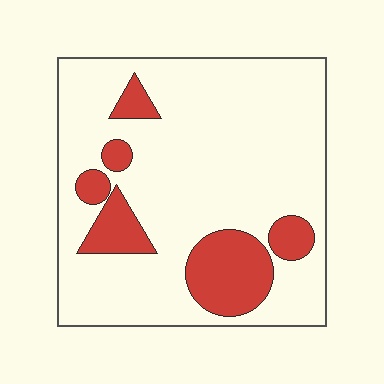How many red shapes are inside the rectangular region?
6.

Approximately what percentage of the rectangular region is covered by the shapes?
Approximately 20%.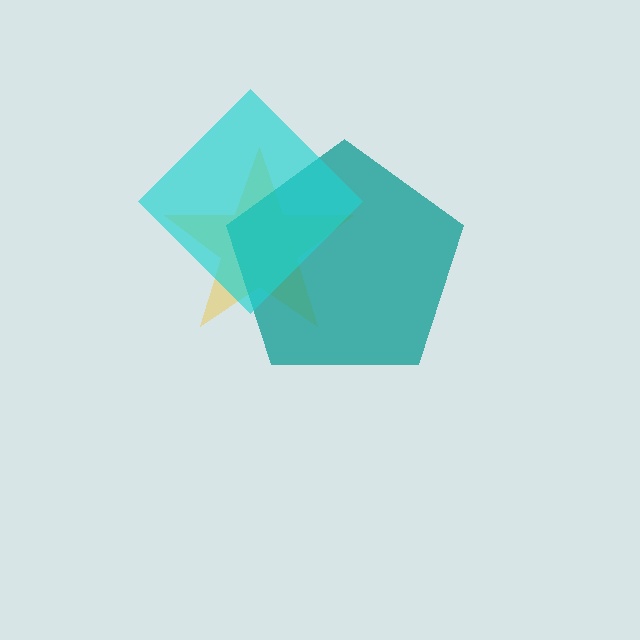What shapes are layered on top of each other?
The layered shapes are: a yellow star, a teal pentagon, a cyan diamond.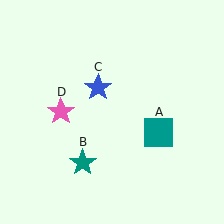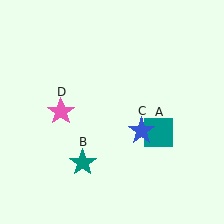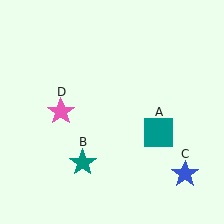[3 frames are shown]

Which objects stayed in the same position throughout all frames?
Teal square (object A) and teal star (object B) and pink star (object D) remained stationary.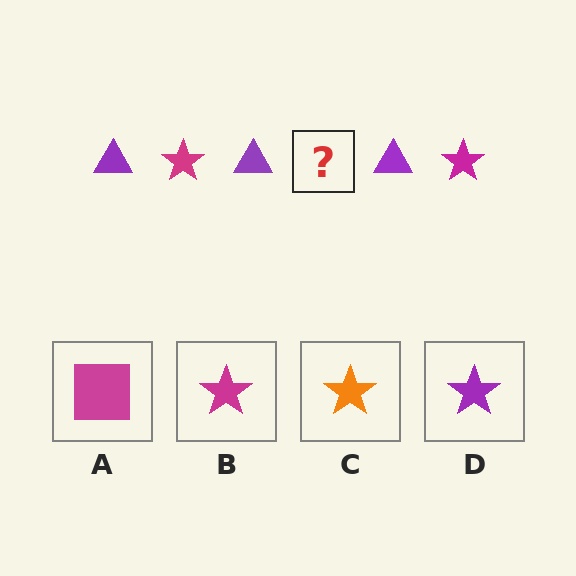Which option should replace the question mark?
Option B.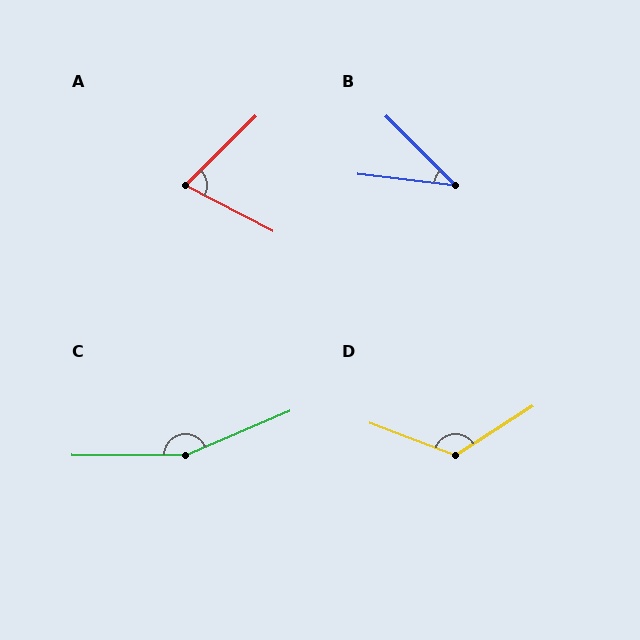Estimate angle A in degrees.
Approximately 72 degrees.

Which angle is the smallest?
B, at approximately 38 degrees.